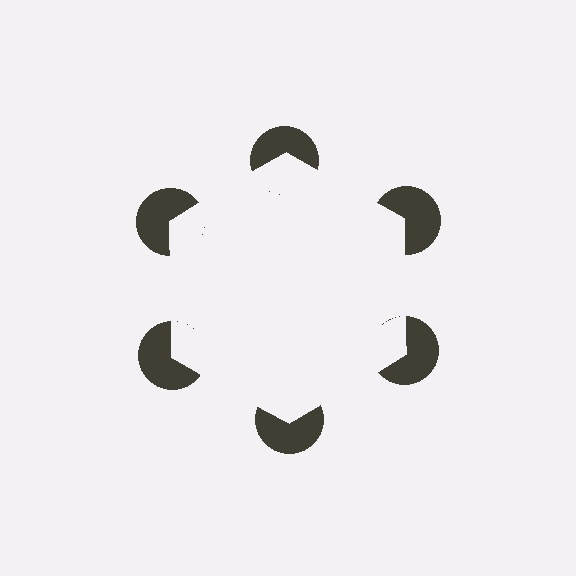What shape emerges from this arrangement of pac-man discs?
An illusory hexagon — its edges are inferred from the aligned wedge cuts in the pac-man discs, not physically drawn.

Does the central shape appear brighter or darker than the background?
It typically appears slightly brighter than the background, even though no actual brightness change is drawn.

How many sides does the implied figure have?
6 sides.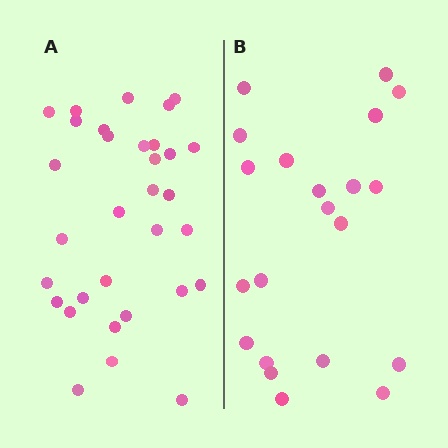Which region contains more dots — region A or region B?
Region A (the left region) has more dots.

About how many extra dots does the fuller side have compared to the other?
Region A has roughly 12 or so more dots than region B.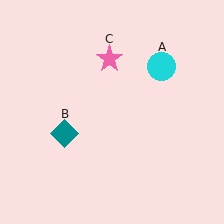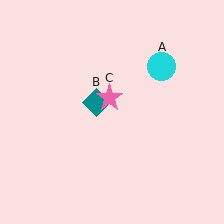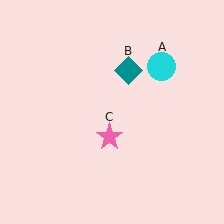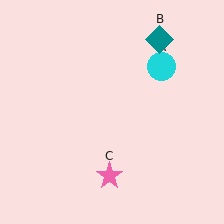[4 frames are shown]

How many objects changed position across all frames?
2 objects changed position: teal diamond (object B), pink star (object C).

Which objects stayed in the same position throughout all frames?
Cyan circle (object A) remained stationary.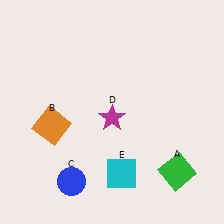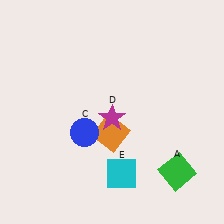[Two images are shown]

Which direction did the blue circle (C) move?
The blue circle (C) moved up.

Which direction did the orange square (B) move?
The orange square (B) moved right.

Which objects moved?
The objects that moved are: the orange square (B), the blue circle (C).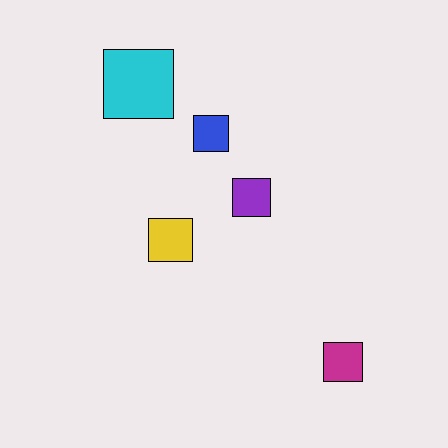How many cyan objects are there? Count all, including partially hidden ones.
There is 1 cyan object.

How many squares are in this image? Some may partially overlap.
There are 5 squares.